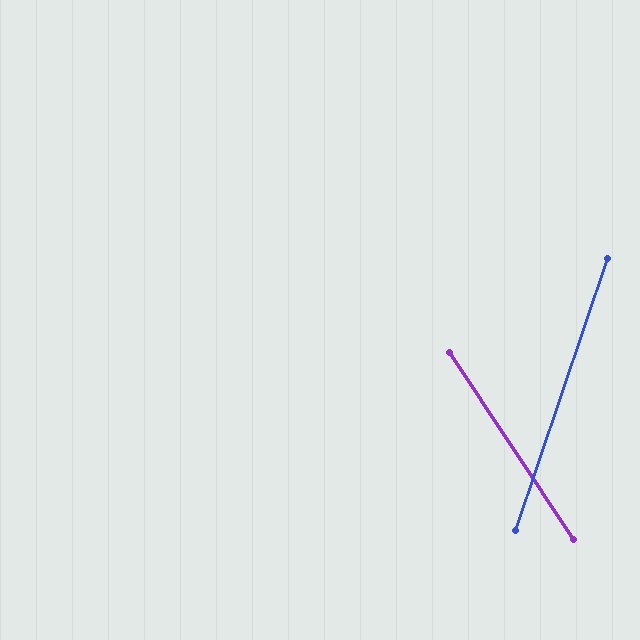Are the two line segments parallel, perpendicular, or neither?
Neither parallel nor perpendicular — they differ by about 52°.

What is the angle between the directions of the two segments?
Approximately 52 degrees.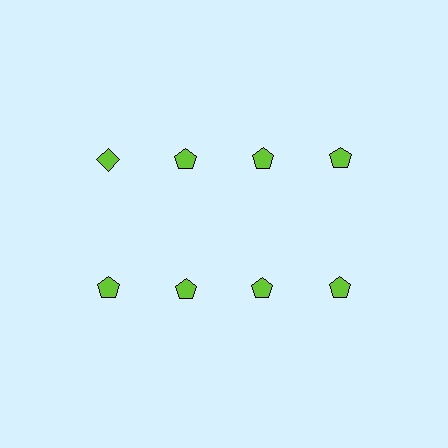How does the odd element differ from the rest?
It has a different shape: diamond instead of pentagon.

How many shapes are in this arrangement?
There are 8 shapes arranged in a grid pattern.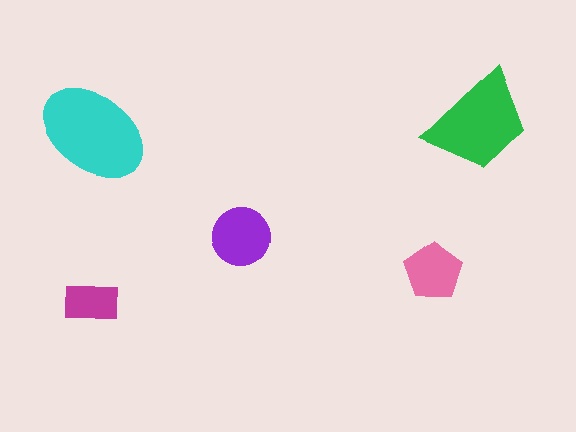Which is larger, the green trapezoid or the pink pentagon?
The green trapezoid.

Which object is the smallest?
The magenta rectangle.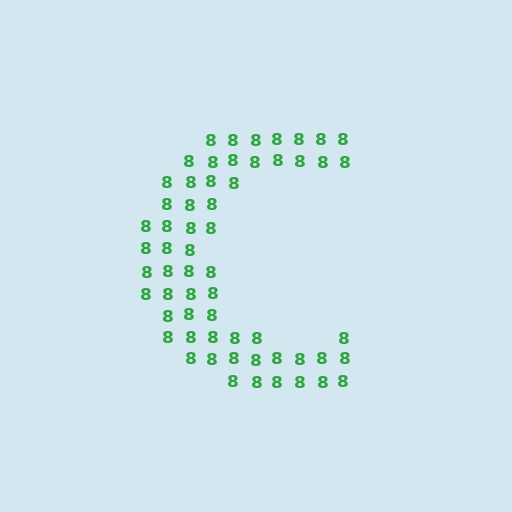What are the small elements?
The small elements are digit 8's.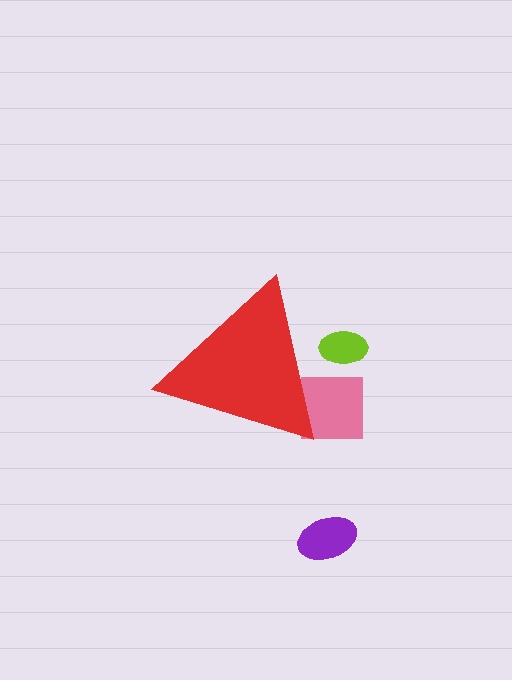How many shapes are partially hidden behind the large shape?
2 shapes are partially hidden.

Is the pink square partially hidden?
Yes, the pink square is partially hidden behind the red triangle.